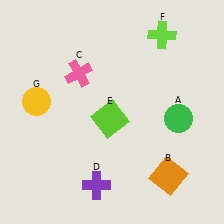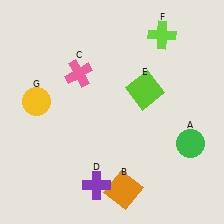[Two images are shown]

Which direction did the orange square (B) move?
The orange square (B) moved left.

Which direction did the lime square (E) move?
The lime square (E) moved right.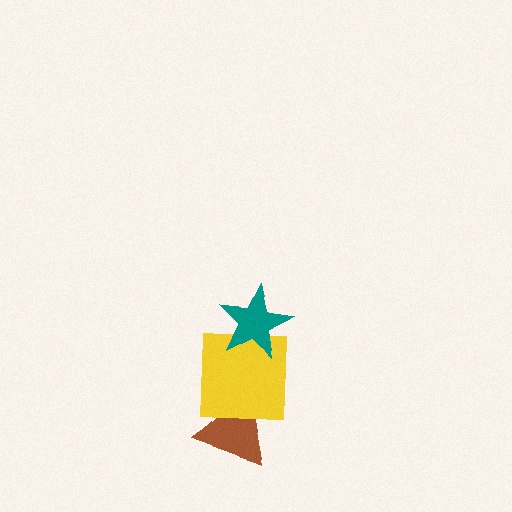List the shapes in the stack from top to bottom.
From top to bottom: the teal star, the yellow square, the brown triangle.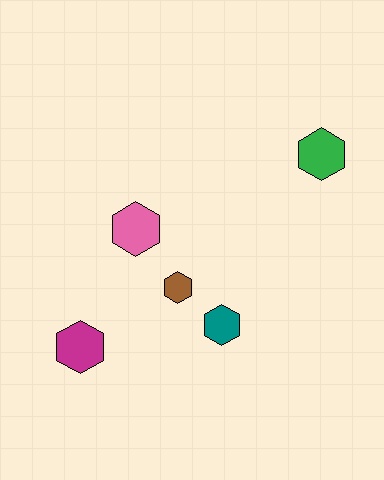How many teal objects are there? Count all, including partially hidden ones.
There is 1 teal object.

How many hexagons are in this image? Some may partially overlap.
There are 5 hexagons.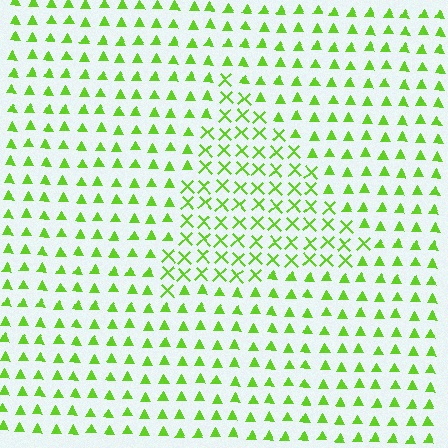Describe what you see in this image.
The image is filled with small lime elements arranged in a uniform grid. A triangle-shaped region contains X marks, while the surrounding area contains triangles. The boundary is defined purely by the change in element shape.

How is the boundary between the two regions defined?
The boundary is defined by a change in element shape: X marks inside vs. triangles outside. All elements share the same color and spacing.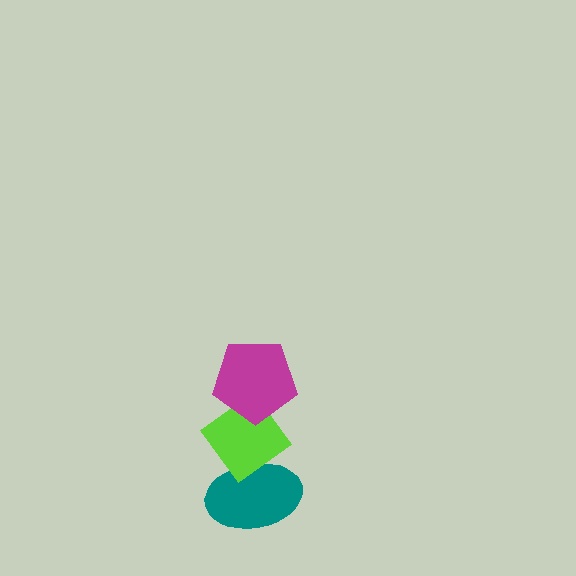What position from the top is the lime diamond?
The lime diamond is 2nd from the top.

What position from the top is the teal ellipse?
The teal ellipse is 3rd from the top.